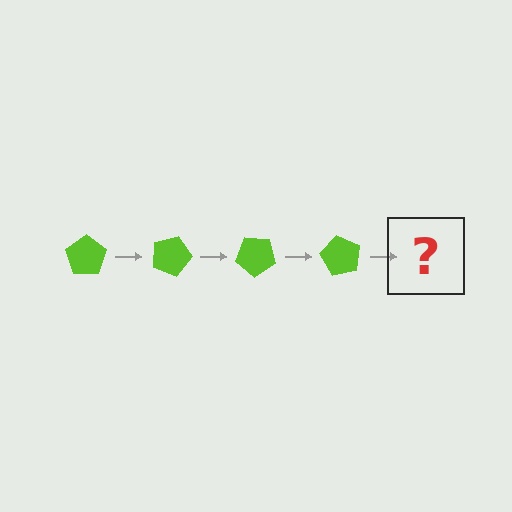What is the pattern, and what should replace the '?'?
The pattern is that the pentagon rotates 20 degrees each step. The '?' should be a lime pentagon rotated 80 degrees.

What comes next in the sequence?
The next element should be a lime pentagon rotated 80 degrees.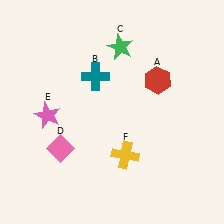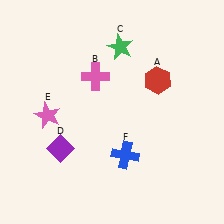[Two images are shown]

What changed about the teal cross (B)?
In Image 1, B is teal. In Image 2, it changed to pink.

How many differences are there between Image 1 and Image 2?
There are 3 differences between the two images.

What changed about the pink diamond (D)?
In Image 1, D is pink. In Image 2, it changed to purple.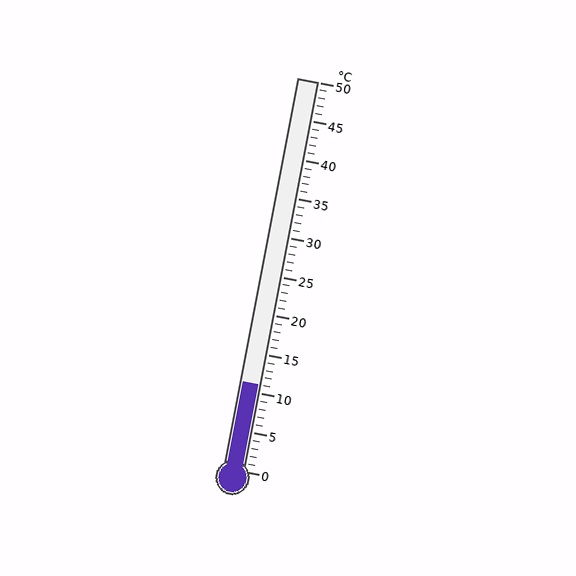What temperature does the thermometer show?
The thermometer shows approximately 11°C.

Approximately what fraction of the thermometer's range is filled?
The thermometer is filled to approximately 20% of its range.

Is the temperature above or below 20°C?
The temperature is below 20°C.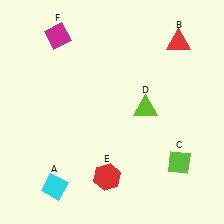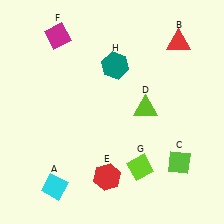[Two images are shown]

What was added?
A lime diamond (G), a teal hexagon (H) were added in Image 2.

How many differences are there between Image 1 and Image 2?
There are 2 differences between the two images.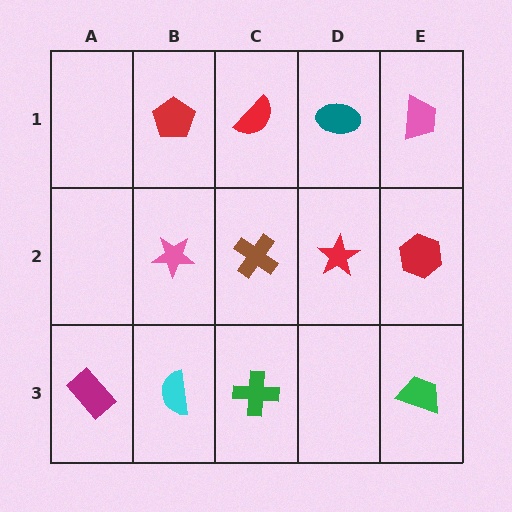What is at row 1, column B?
A red pentagon.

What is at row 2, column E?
A red hexagon.